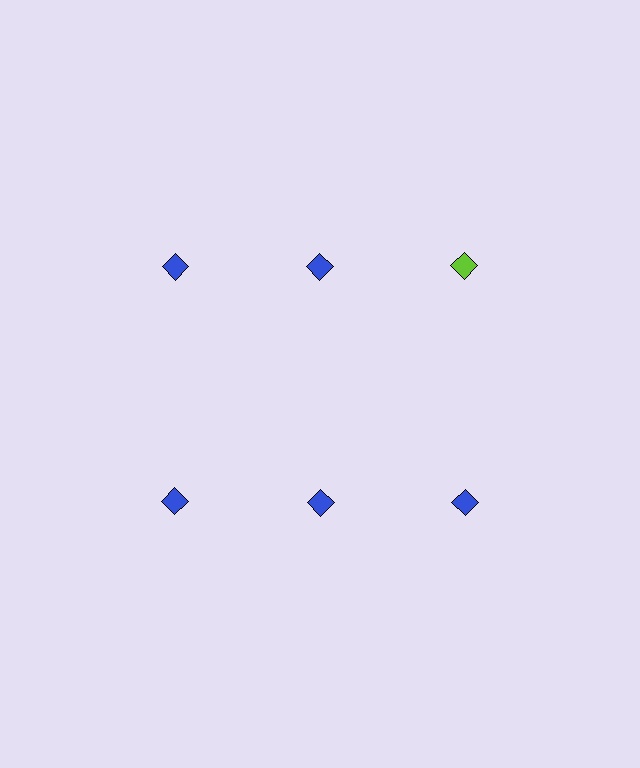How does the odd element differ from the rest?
It has a different color: lime instead of blue.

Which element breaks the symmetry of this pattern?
The lime diamond in the top row, center column breaks the symmetry. All other shapes are blue diamonds.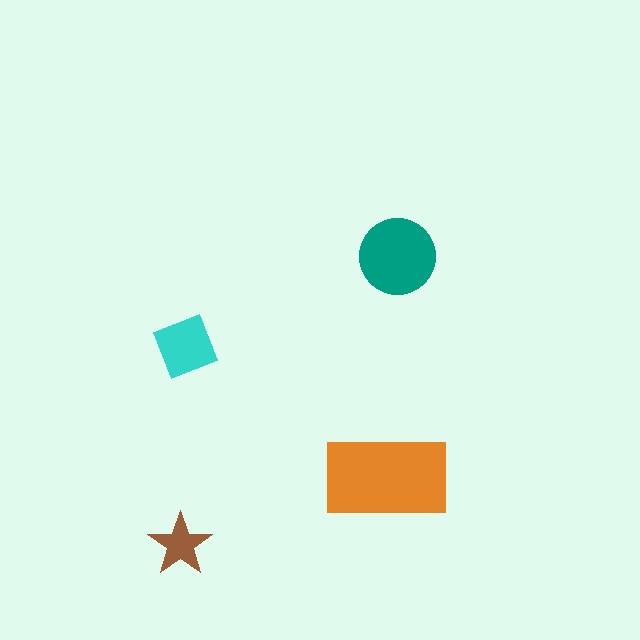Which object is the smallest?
The brown star.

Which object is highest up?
The teal circle is topmost.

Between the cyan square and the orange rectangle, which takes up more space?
The orange rectangle.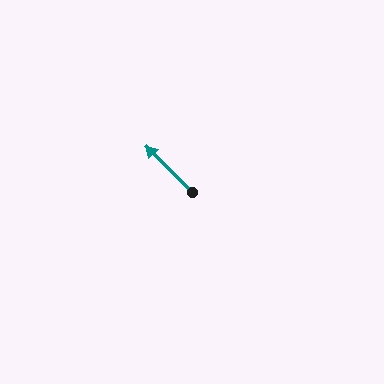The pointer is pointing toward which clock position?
Roughly 10 o'clock.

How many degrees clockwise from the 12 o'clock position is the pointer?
Approximately 315 degrees.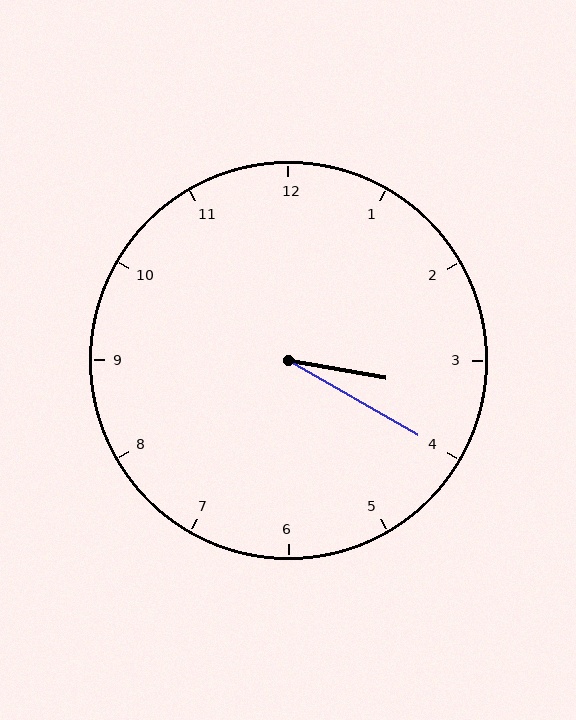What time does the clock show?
3:20.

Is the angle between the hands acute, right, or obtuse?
It is acute.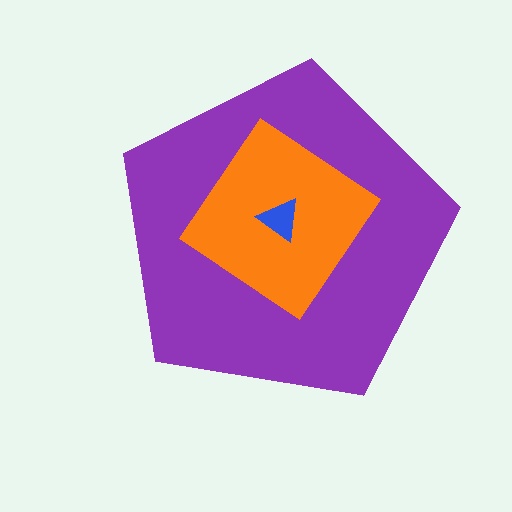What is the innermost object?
The blue triangle.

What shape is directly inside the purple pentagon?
The orange diamond.